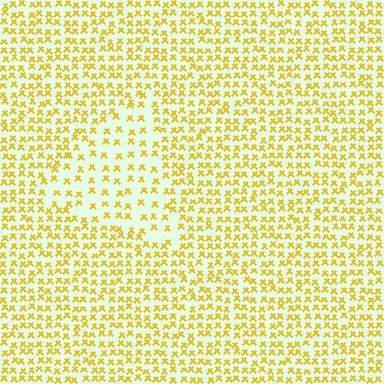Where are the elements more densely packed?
The elements are more densely packed outside the triangle boundary.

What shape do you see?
I see a triangle.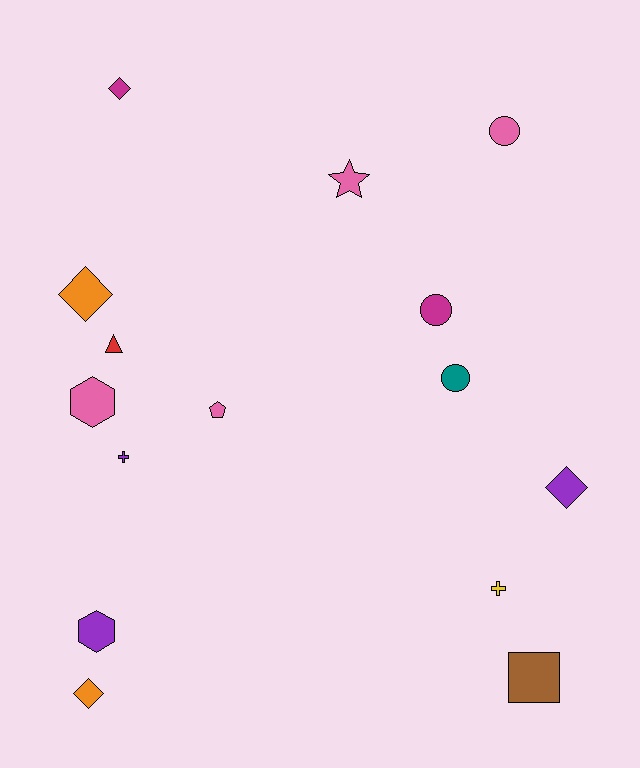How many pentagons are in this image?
There is 1 pentagon.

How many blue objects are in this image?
There are no blue objects.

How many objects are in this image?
There are 15 objects.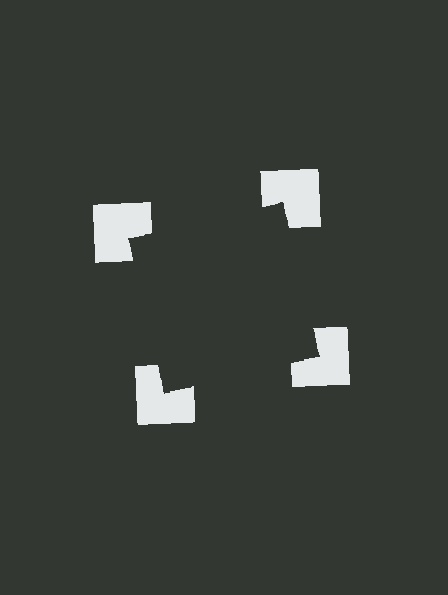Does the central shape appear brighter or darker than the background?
It typically appears slightly darker than the background, even though no actual brightness change is drawn.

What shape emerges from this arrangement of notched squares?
An illusory square — its edges are inferred from the aligned wedge cuts in the notched squares, not physically drawn.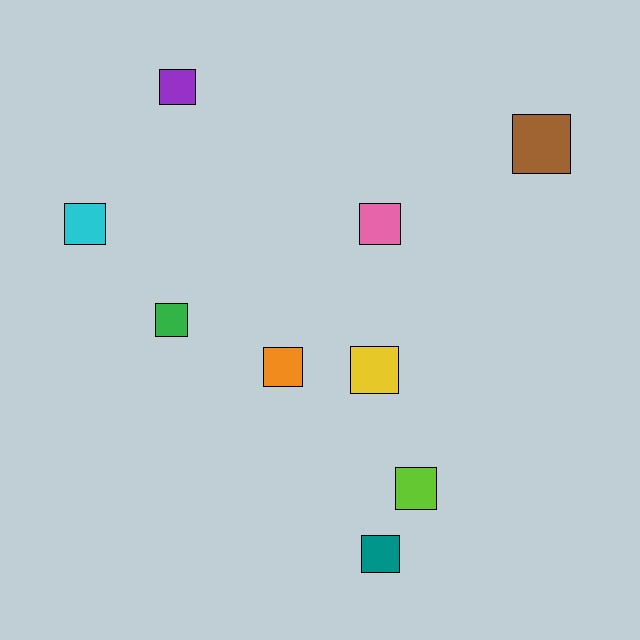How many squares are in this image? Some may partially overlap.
There are 9 squares.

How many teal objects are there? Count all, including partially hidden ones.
There is 1 teal object.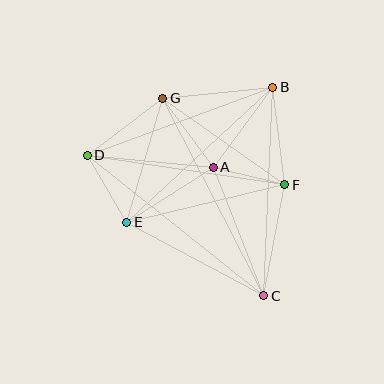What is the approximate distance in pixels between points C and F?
The distance between C and F is approximately 113 pixels.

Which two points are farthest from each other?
Points C and D are farthest from each other.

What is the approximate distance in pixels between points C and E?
The distance between C and E is approximately 155 pixels.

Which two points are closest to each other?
Points A and F are closest to each other.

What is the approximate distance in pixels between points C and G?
The distance between C and G is approximately 222 pixels.